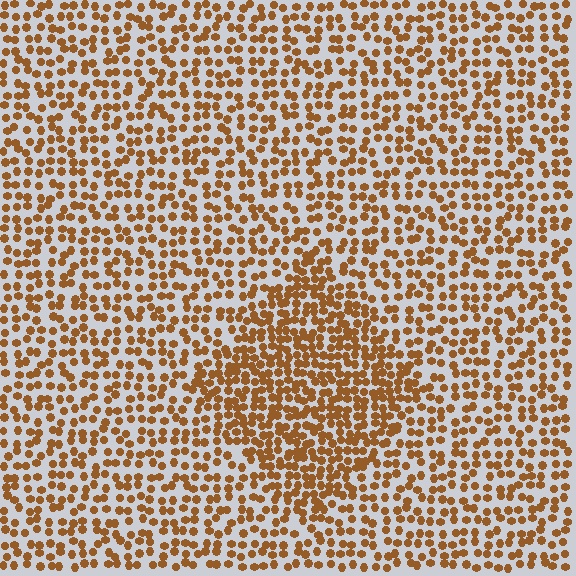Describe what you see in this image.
The image contains small brown elements arranged at two different densities. A diamond-shaped region is visible where the elements are more densely packed than the surrounding area.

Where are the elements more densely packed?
The elements are more densely packed inside the diamond boundary.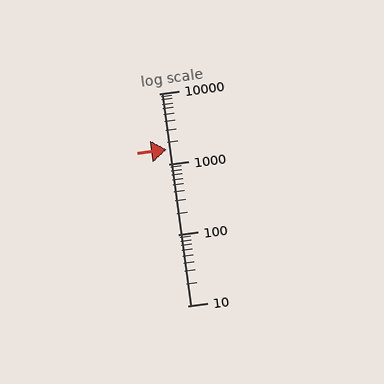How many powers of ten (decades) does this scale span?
The scale spans 3 decades, from 10 to 10000.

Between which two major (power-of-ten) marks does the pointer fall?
The pointer is between 1000 and 10000.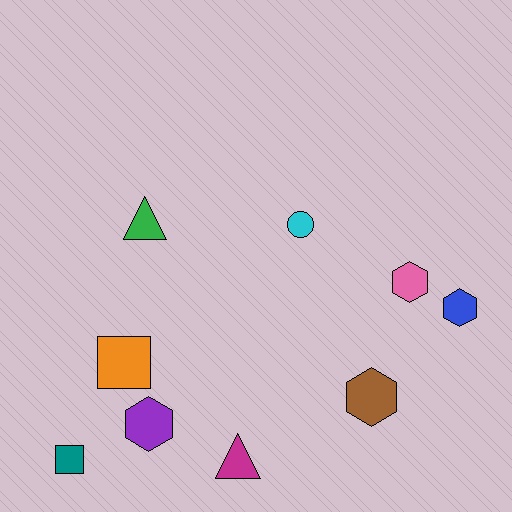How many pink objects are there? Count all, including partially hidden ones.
There is 1 pink object.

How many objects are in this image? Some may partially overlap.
There are 9 objects.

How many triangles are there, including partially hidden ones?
There are 2 triangles.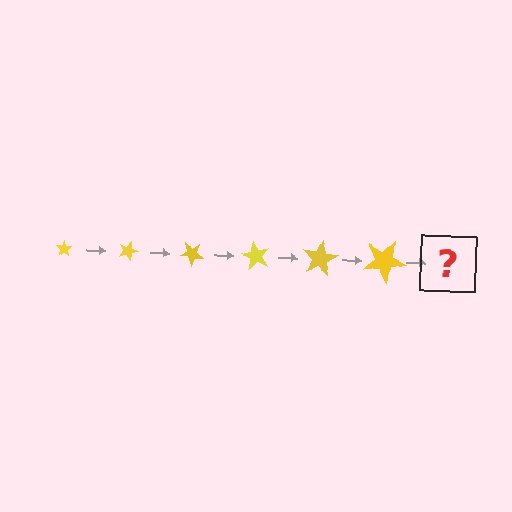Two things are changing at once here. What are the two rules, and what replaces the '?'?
The two rules are that the star grows larger each step and it rotates 20 degrees each step. The '?' should be a star, larger than the previous one and rotated 120 degrees from the start.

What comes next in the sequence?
The next element should be a star, larger than the previous one and rotated 120 degrees from the start.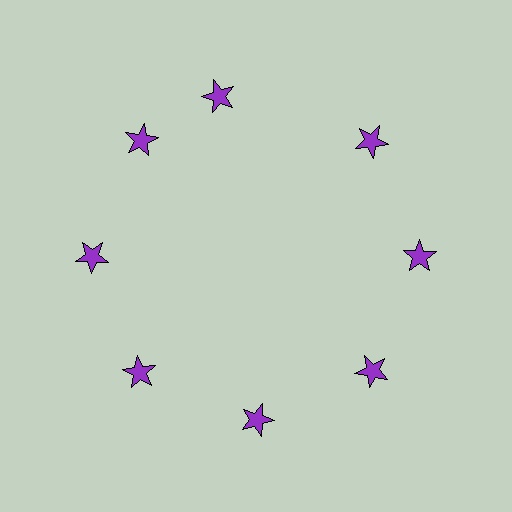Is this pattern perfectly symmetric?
No. The 8 purple stars are arranged in a ring, but one element near the 12 o'clock position is rotated out of alignment along the ring, breaking the 8-fold rotational symmetry.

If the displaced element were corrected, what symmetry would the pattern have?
It would have 8-fold rotational symmetry — the pattern would map onto itself every 45 degrees.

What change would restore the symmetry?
The symmetry would be restored by rotating it back into even spacing with its neighbors so that all 8 stars sit at equal angles and equal distance from the center.